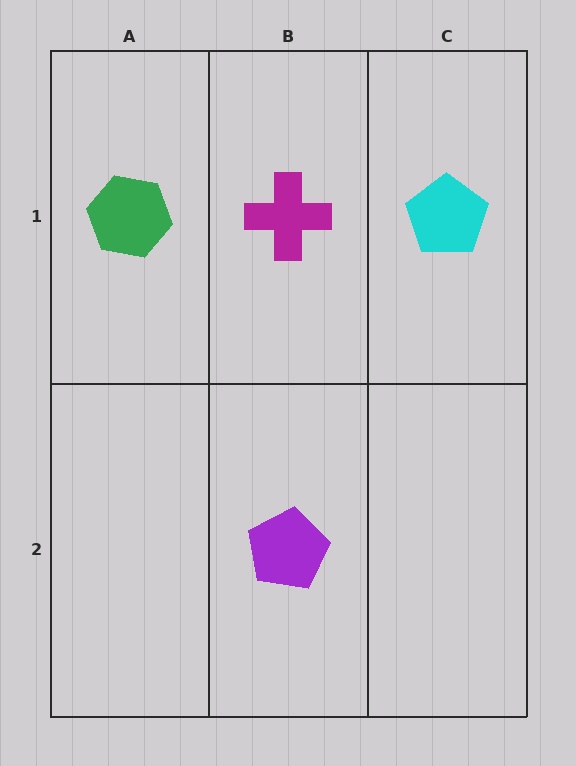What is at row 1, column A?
A green hexagon.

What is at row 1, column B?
A magenta cross.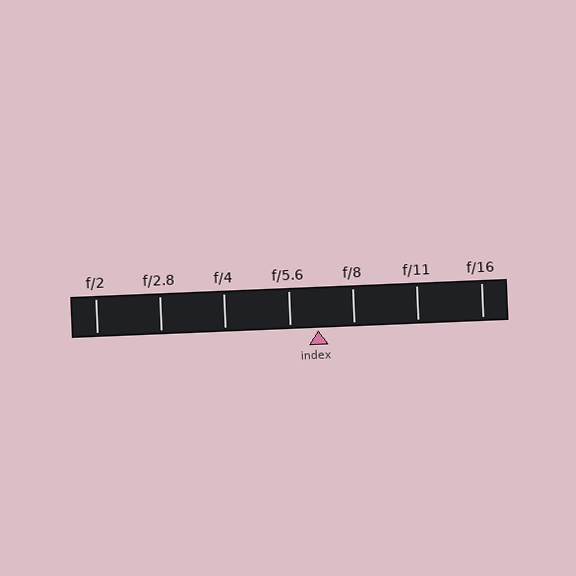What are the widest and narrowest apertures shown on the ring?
The widest aperture shown is f/2 and the narrowest is f/16.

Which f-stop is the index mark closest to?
The index mark is closest to f/5.6.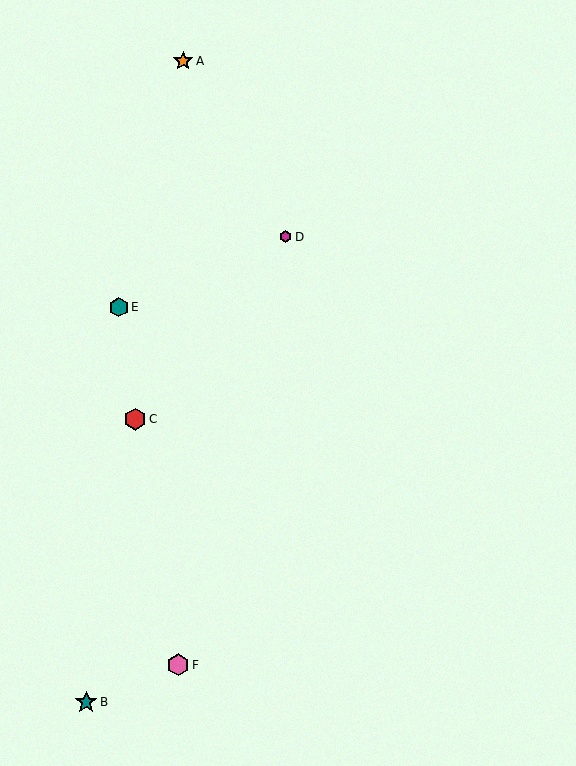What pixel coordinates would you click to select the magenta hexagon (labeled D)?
Click at (286, 237) to select the magenta hexagon D.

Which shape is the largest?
The teal star (labeled B) is the largest.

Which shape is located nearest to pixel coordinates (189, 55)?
The orange star (labeled A) at (183, 61) is nearest to that location.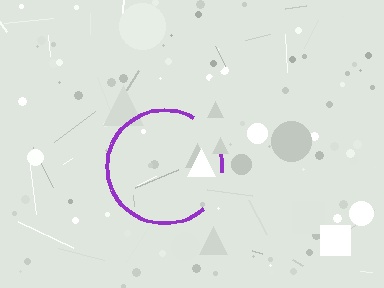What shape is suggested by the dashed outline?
The dashed outline suggests a circle.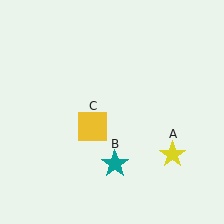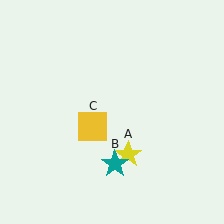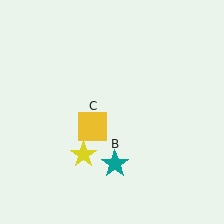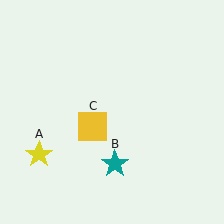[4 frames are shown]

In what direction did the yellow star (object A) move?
The yellow star (object A) moved left.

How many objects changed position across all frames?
1 object changed position: yellow star (object A).